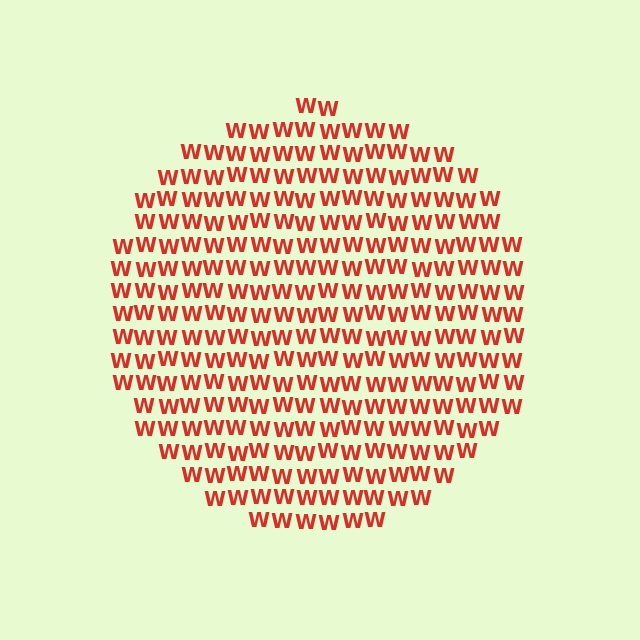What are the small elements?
The small elements are letter W's.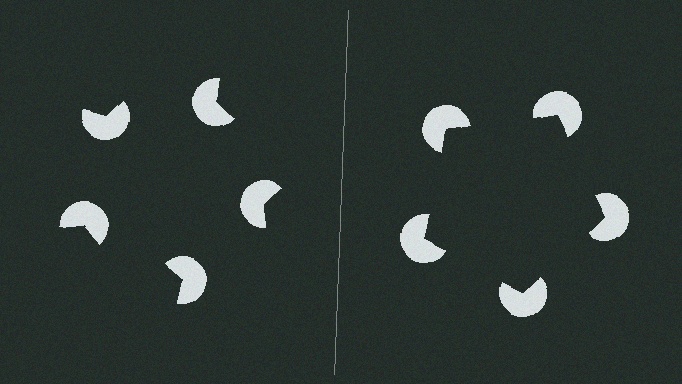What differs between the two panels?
The pac-man discs are positioned identically on both sides; only the wedge orientations differ. On the right they align to a pentagon; on the left they are misaligned.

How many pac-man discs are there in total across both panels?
10 — 5 on each side.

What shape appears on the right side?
An illusory pentagon.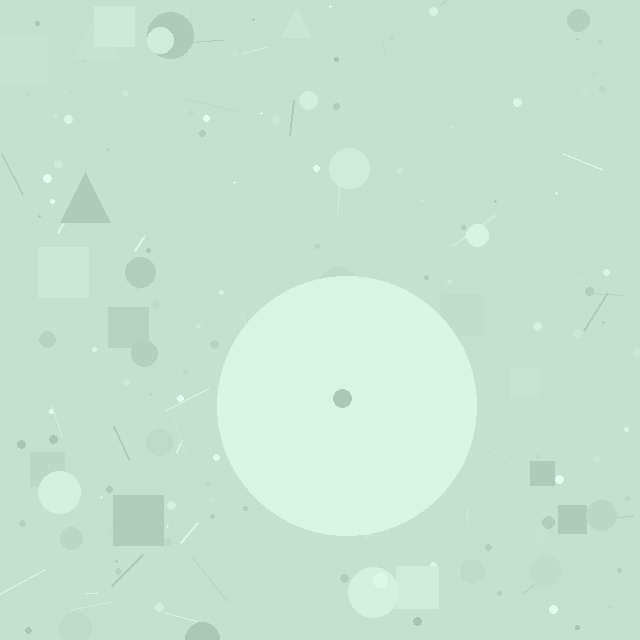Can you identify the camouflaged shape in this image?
The camouflaged shape is a circle.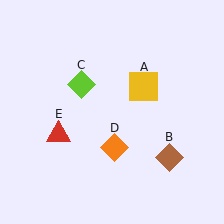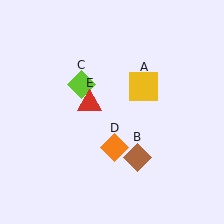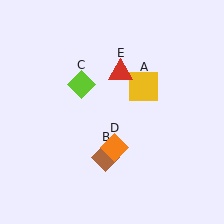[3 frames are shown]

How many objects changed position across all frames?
2 objects changed position: brown diamond (object B), red triangle (object E).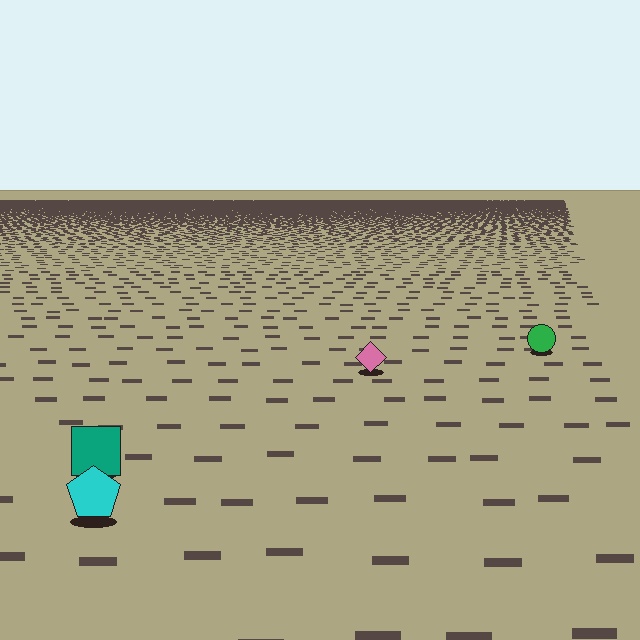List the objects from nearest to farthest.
From nearest to farthest: the cyan pentagon, the teal square, the pink diamond, the green circle.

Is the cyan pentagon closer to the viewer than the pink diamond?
Yes. The cyan pentagon is closer — you can tell from the texture gradient: the ground texture is coarser near it.